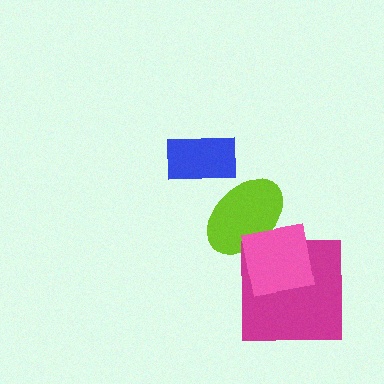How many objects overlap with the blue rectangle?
0 objects overlap with the blue rectangle.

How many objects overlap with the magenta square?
1 object overlaps with the magenta square.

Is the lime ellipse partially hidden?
Yes, it is partially covered by another shape.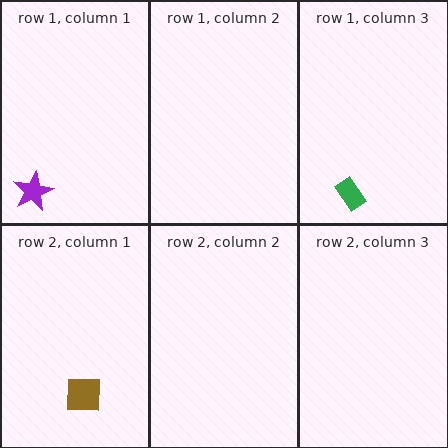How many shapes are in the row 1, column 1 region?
1.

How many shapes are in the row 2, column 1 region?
1.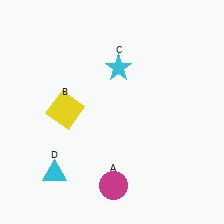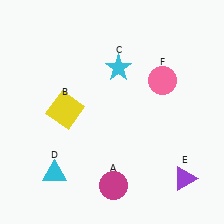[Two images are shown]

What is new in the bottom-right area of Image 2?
A purple triangle (E) was added in the bottom-right area of Image 2.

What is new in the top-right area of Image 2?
A pink circle (F) was added in the top-right area of Image 2.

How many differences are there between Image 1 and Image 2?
There are 2 differences between the two images.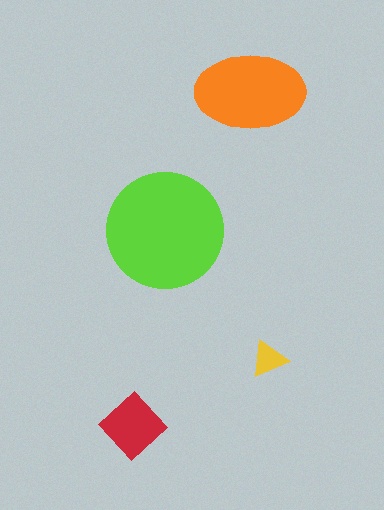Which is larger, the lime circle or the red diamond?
The lime circle.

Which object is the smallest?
The yellow triangle.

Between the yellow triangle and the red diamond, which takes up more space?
The red diamond.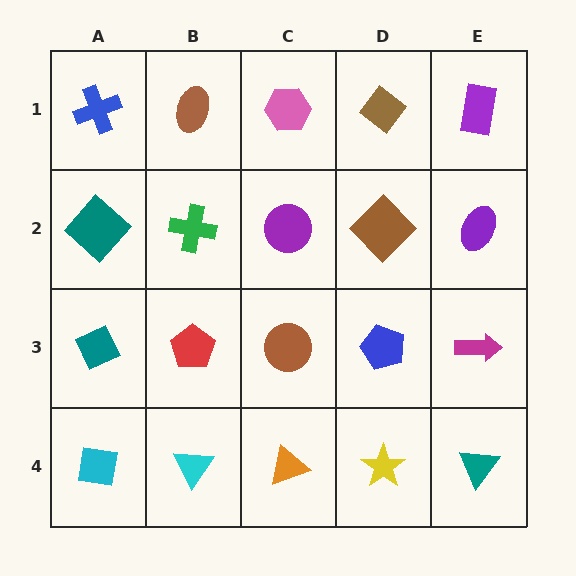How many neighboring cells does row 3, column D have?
4.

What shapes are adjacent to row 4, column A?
A teal diamond (row 3, column A), a cyan triangle (row 4, column B).